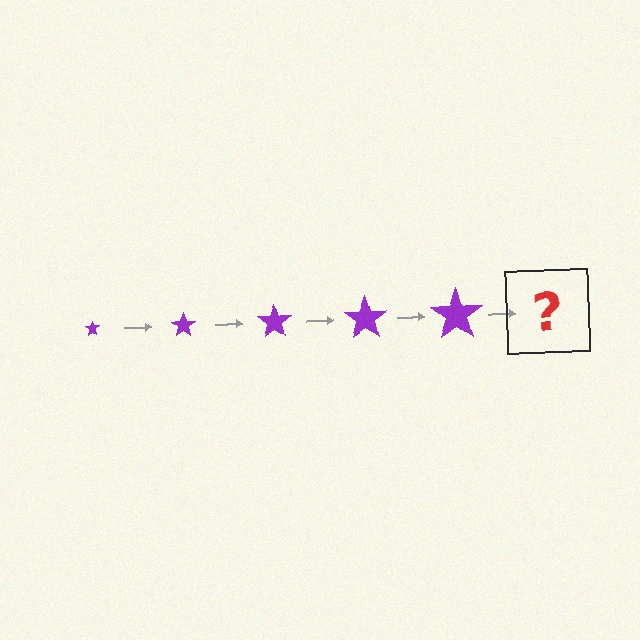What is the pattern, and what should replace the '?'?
The pattern is that the star gets progressively larger each step. The '?' should be a purple star, larger than the previous one.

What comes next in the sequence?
The next element should be a purple star, larger than the previous one.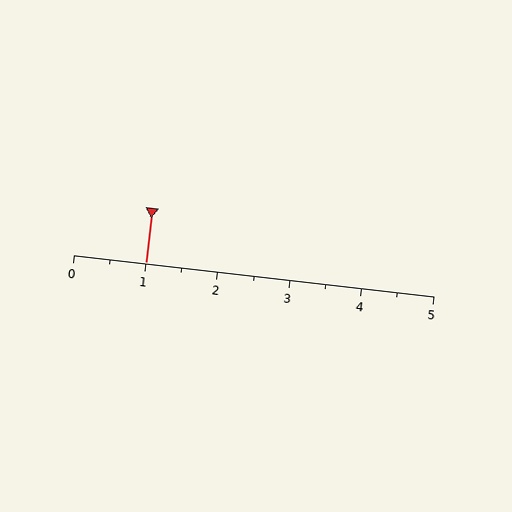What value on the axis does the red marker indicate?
The marker indicates approximately 1.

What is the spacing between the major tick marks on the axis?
The major ticks are spaced 1 apart.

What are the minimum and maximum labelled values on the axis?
The axis runs from 0 to 5.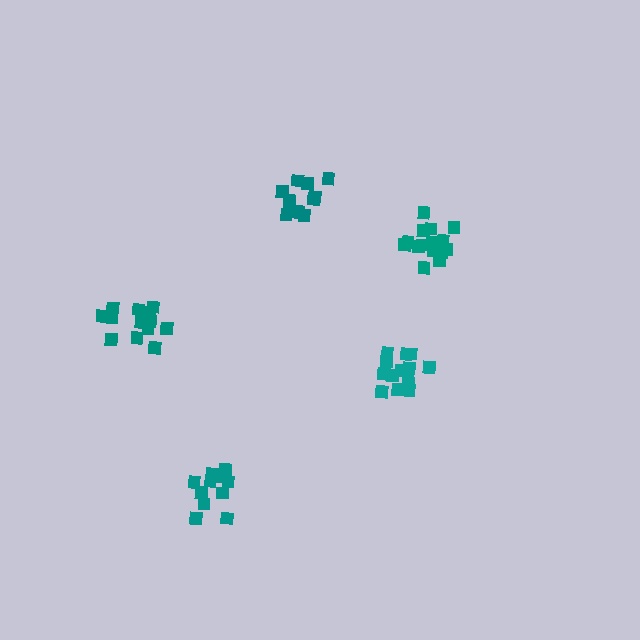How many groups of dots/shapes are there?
There are 5 groups.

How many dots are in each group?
Group 1: 12 dots, Group 2: 16 dots, Group 3: 14 dots, Group 4: 11 dots, Group 5: 14 dots (67 total).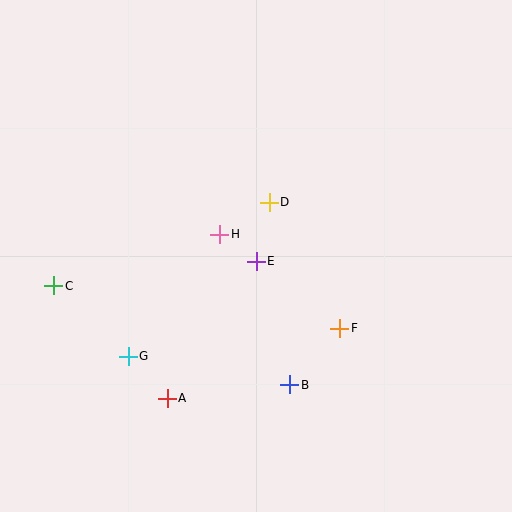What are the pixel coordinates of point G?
Point G is at (128, 356).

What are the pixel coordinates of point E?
Point E is at (256, 261).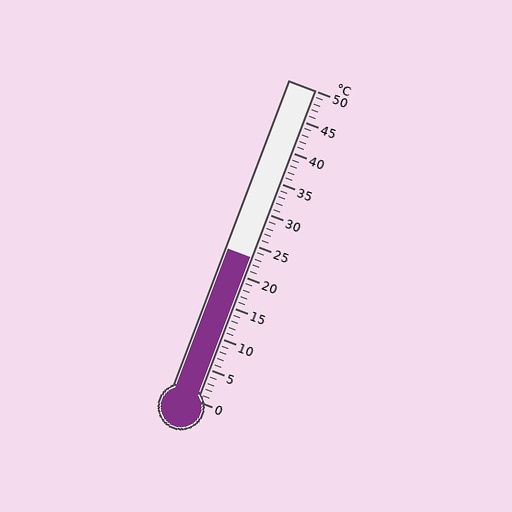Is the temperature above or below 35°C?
The temperature is below 35°C.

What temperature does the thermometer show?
The thermometer shows approximately 23°C.